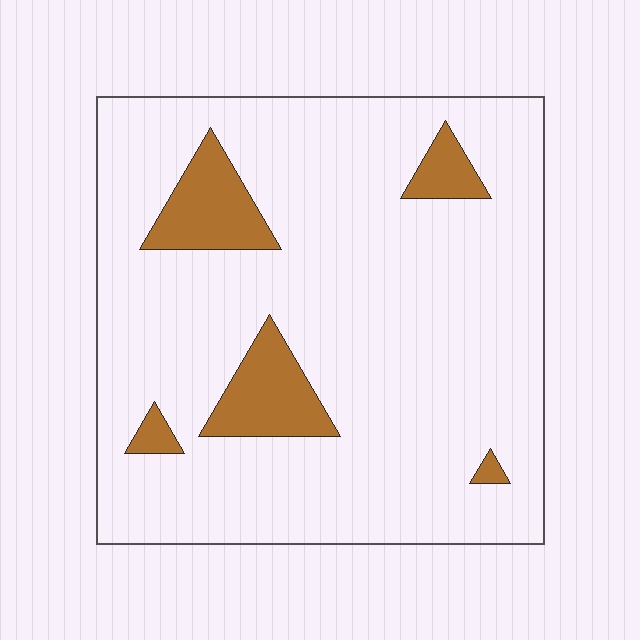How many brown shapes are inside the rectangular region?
5.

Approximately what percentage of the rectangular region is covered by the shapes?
Approximately 10%.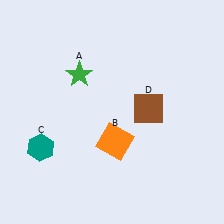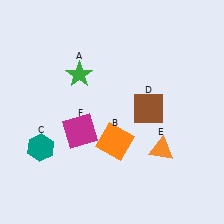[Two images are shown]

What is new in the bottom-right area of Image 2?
An orange triangle (E) was added in the bottom-right area of Image 2.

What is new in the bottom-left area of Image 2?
A magenta square (F) was added in the bottom-left area of Image 2.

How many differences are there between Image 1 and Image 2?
There are 2 differences between the two images.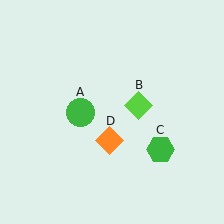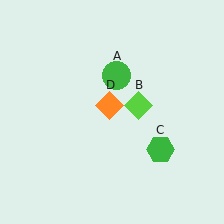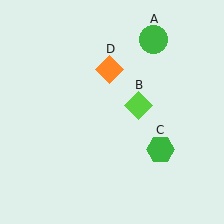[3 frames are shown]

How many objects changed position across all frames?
2 objects changed position: green circle (object A), orange diamond (object D).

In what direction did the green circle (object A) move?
The green circle (object A) moved up and to the right.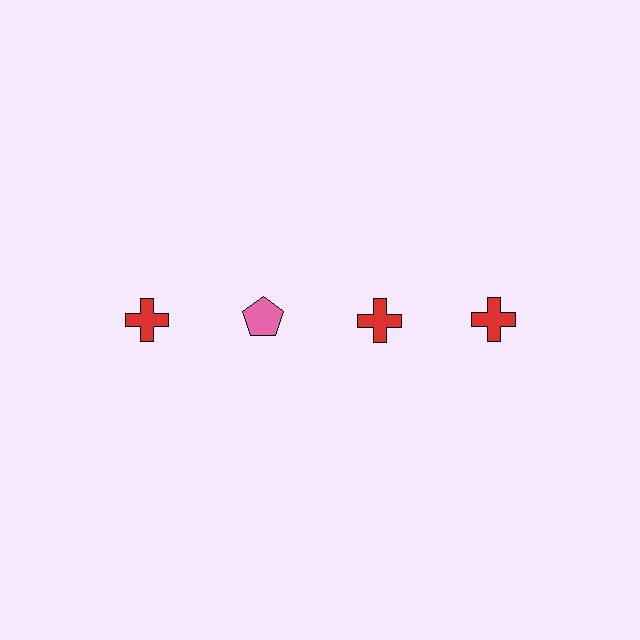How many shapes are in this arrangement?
There are 4 shapes arranged in a grid pattern.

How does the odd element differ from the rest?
It differs in both color (pink instead of red) and shape (pentagon instead of cross).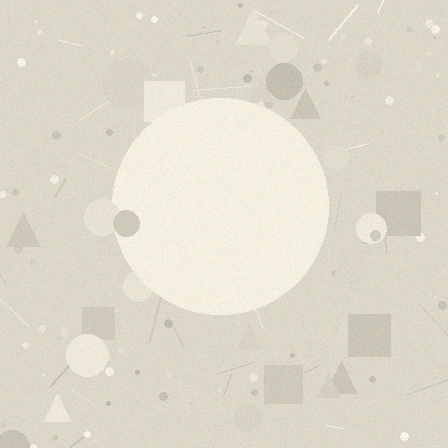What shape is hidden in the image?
A circle is hidden in the image.